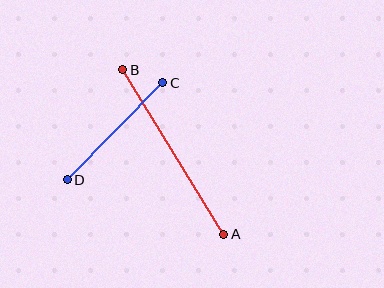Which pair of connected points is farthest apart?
Points A and B are farthest apart.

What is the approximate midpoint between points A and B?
The midpoint is at approximately (173, 152) pixels.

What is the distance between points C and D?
The distance is approximately 136 pixels.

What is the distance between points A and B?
The distance is approximately 193 pixels.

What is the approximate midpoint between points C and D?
The midpoint is at approximately (115, 131) pixels.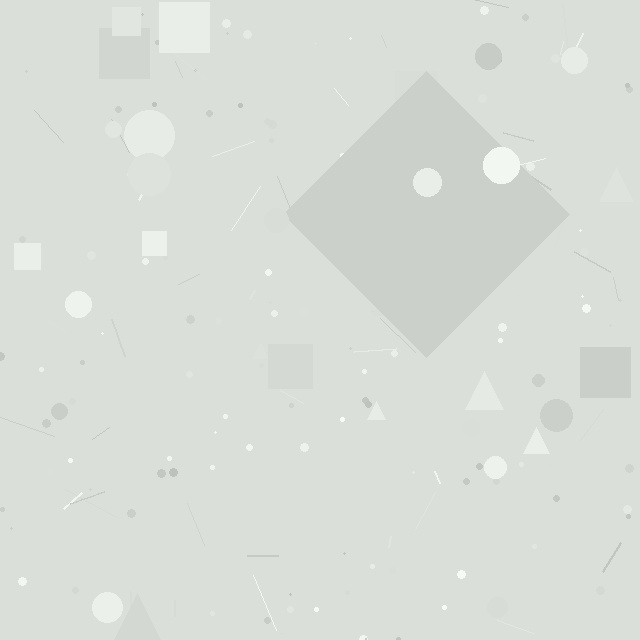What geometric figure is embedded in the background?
A diamond is embedded in the background.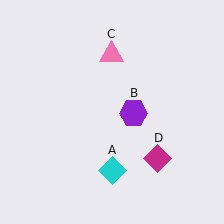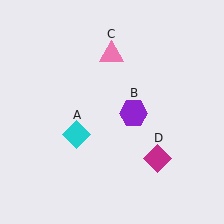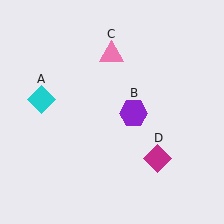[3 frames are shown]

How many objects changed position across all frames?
1 object changed position: cyan diamond (object A).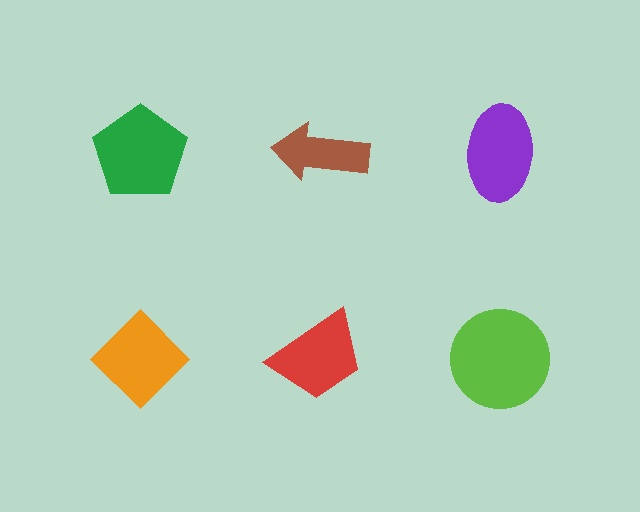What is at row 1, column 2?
A brown arrow.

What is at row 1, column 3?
A purple ellipse.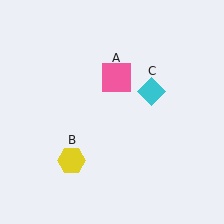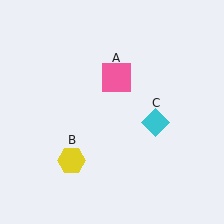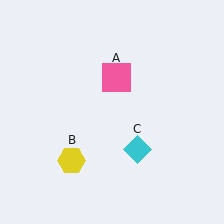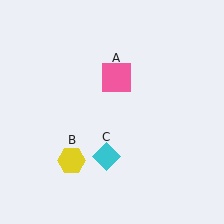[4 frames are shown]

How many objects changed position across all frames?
1 object changed position: cyan diamond (object C).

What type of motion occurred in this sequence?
The cyan diamond (object C) rotated clockwise around the center of the scene.